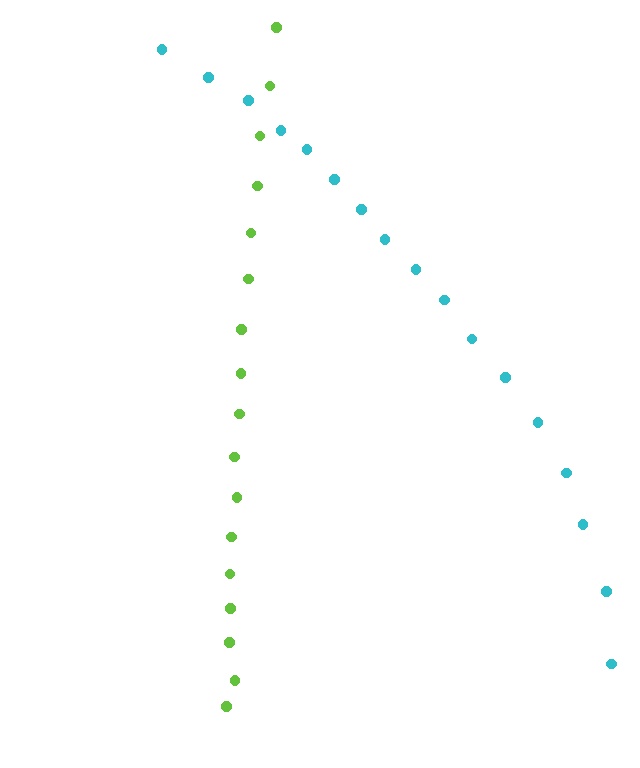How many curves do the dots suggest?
There are 2 distinct paths.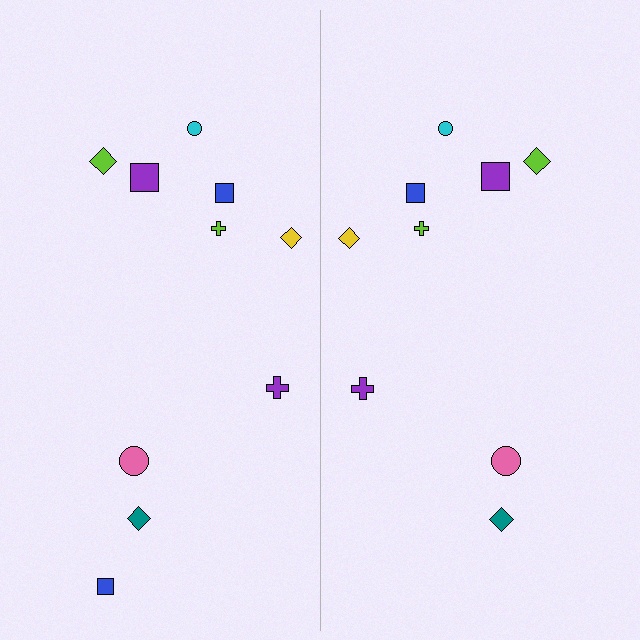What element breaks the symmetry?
A blue square is missing from the right side.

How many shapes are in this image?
There are 19 shapes in this image.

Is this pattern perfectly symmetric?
No, the pattern is not perfectly symmetric. A blue square is missing from the right side.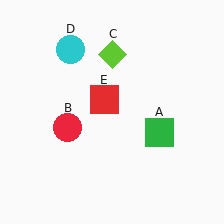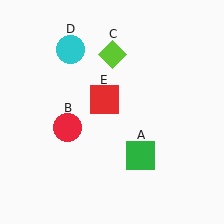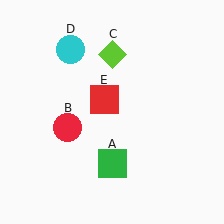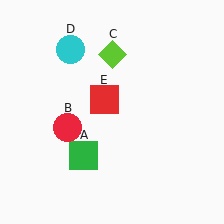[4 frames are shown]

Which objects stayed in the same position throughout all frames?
Red circle (object B) and lime diamond (object C) and cyan circle (object D) and red square (object E) remained stationary.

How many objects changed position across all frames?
1 object changed position: green square (object A).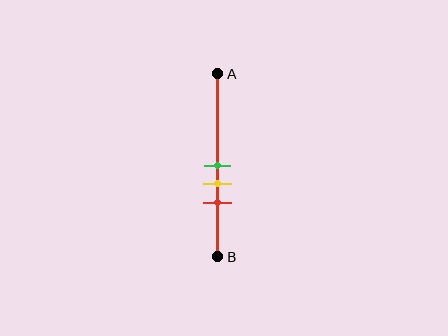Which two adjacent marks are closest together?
The green and yellow marks are the closest adjacent pair.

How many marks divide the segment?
There are 3 marks dividing the segment.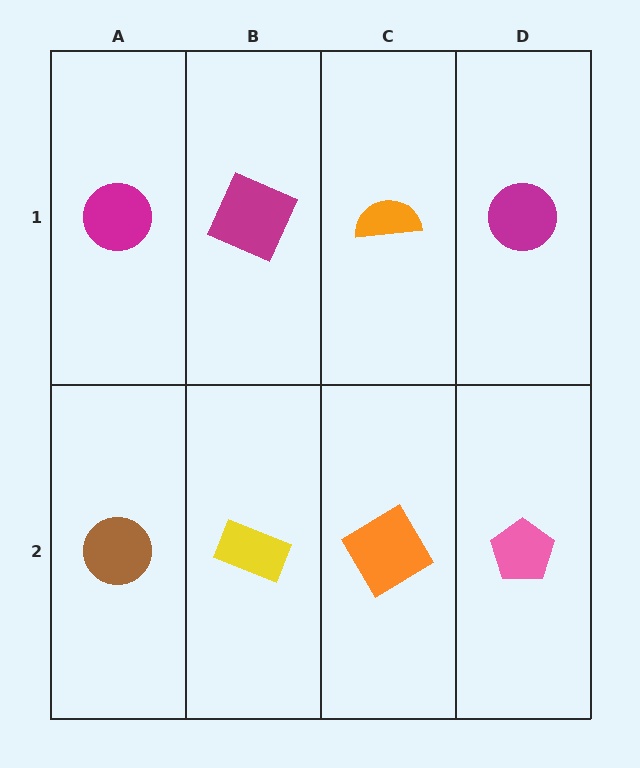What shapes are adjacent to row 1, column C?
An orange diamond (row 2, column C), a magenta square (row 1, column B), a magenta circle (row 1, column D).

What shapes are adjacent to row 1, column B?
A yellow rectangle (row 2, column B), a magenta circle (row 1, column A), an orange semicircle (row 1, column C).